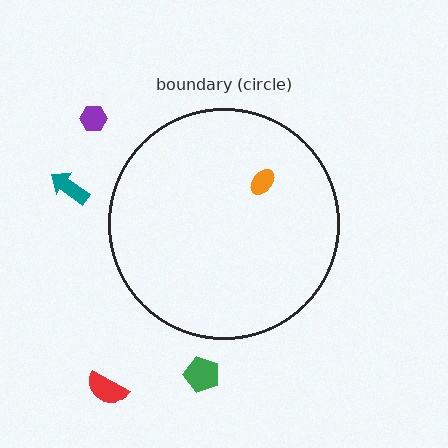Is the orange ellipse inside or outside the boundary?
Inside.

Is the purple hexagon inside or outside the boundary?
Outside.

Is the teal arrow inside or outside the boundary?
Outside.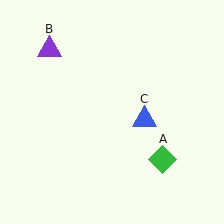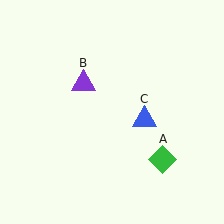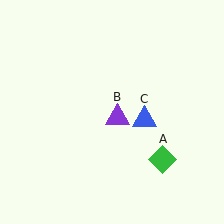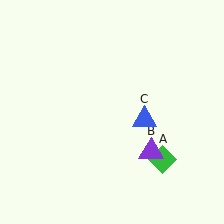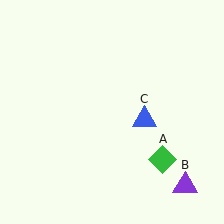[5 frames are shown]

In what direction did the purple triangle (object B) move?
The purple triangle (object B) moved down and to the right.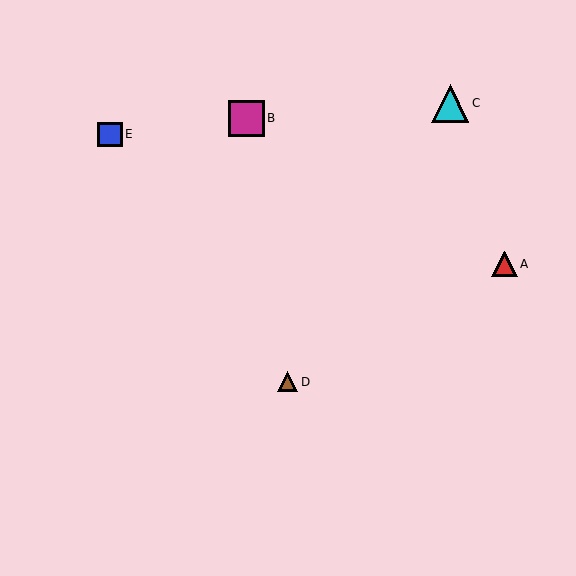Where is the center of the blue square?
The center of the blue square is at (110, 134).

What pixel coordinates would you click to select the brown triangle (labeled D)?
Click at (288, 382) to select the brown triangle D.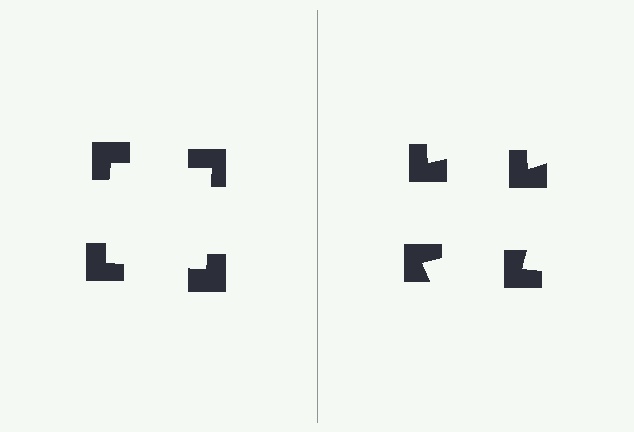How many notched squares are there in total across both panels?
8 — 4 on each side.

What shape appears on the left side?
An illusory square.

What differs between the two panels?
The notched squares are positioned identically on both sides; only the wedge orientations differ. On the left they align to a square; on the right they are misaligned.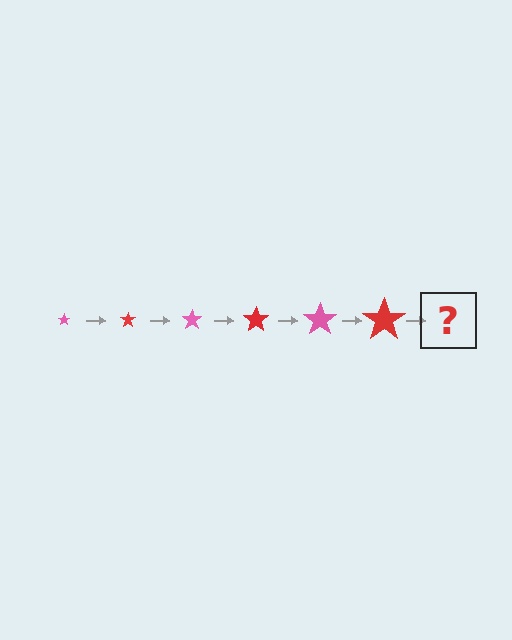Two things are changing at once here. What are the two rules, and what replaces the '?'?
The two rules are that the star grows larger each step and the color cycles through pink and red. The '?' should be a pink star, larger than the previous one.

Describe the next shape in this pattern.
It should be a pink star, larger than the previous one.